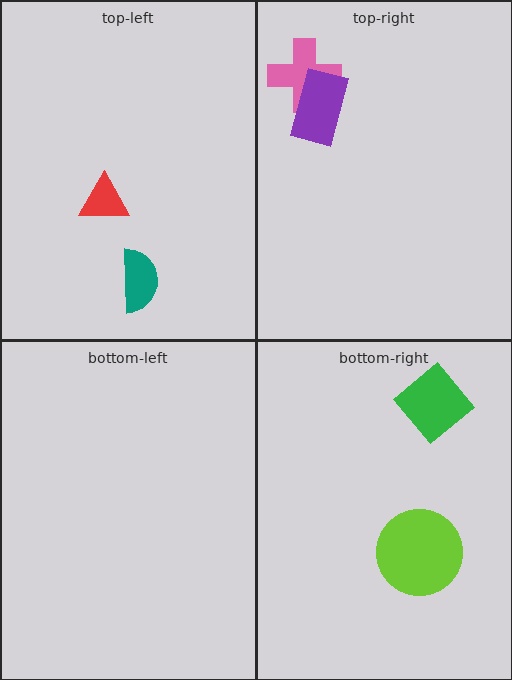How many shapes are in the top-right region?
2.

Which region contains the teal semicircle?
The top-left region.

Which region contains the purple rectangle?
The top-right region.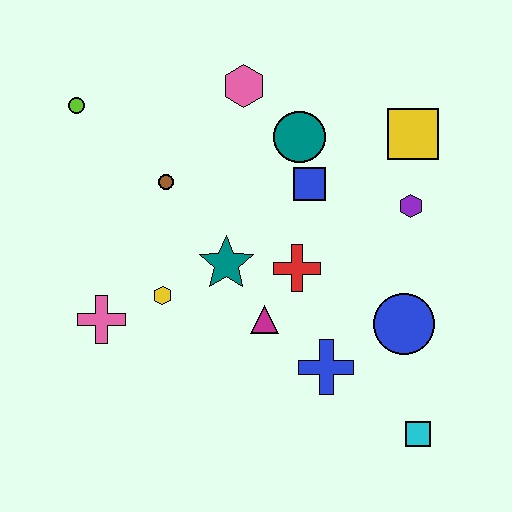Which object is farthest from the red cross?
The lime circle is farthest from the red cross.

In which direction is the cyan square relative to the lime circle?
The cyan square is to the right of the lime circle.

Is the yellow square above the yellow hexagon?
Yes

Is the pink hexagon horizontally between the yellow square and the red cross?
No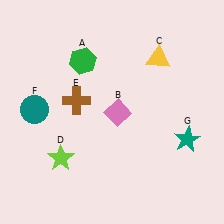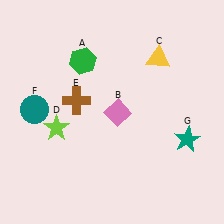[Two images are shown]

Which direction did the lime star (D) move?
The lime star (D) moved up.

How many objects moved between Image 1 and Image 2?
1 object moved between the two images.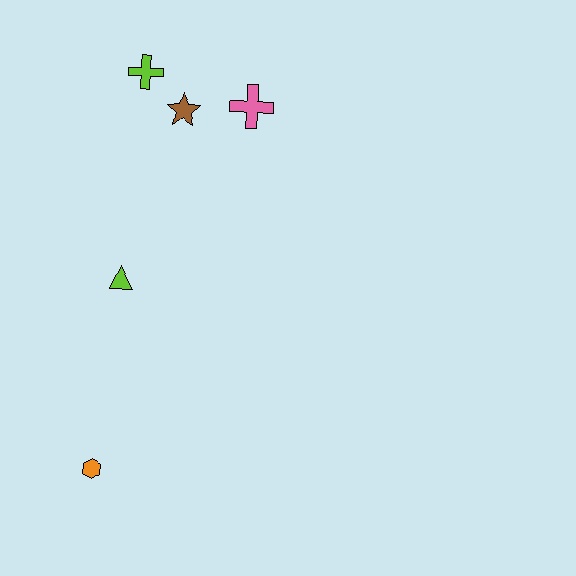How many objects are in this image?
There are 5 objects.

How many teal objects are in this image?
There are no teal objects.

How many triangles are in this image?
There is 1 triangle.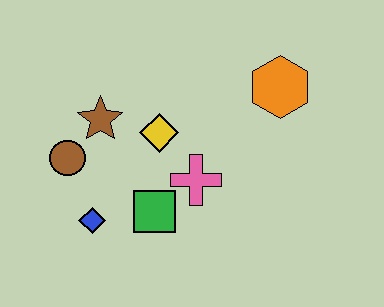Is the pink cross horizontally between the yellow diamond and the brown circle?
No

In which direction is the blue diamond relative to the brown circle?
The blue diamond is below the brown circle.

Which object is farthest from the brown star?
The orange hexagon is farthest from the brown star.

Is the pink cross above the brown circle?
No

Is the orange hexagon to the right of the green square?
Yes